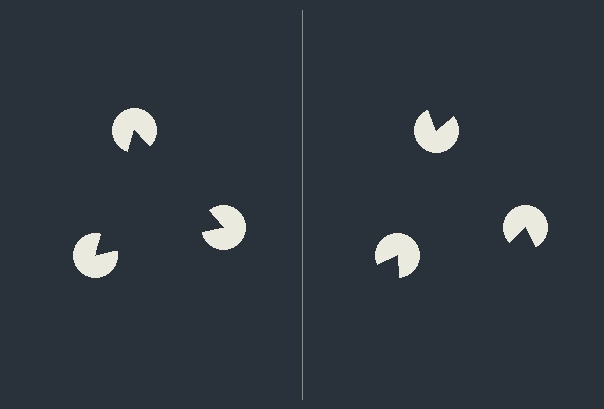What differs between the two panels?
The pac-man discs are positioned identically on both sides; only the wedge orientations differ. On the left they align to a triangle; on the right they are misaligned.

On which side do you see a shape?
An illusory triangle appears on the left side. On the right side the wedge cuts are rotated, so no coherent shape forms.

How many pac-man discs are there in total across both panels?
6 — 3 on each side.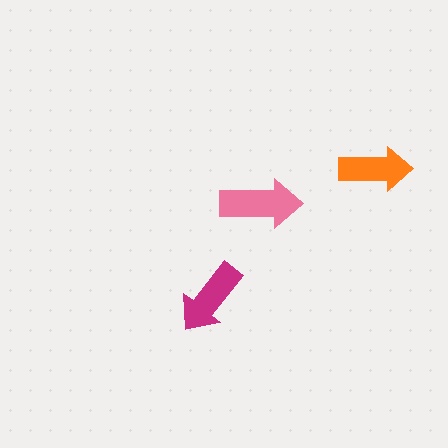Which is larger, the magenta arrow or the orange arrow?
The magenta one.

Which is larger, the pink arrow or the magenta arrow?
The pink one.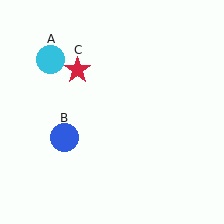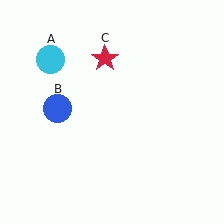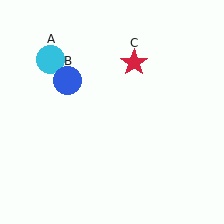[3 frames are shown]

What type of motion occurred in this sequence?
The blue circle (object B), red star (object C) rotated clockwise around the center of the scene.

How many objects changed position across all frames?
2 objects changed position: blue circle (object B), red star (object C).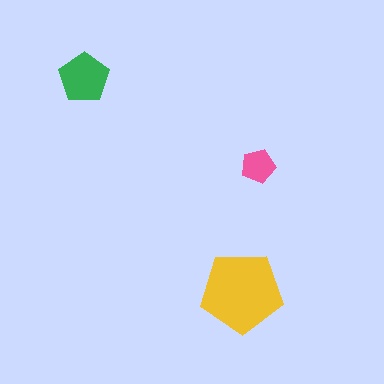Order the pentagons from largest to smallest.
the yellow one, the green one, the pink one.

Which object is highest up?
The green pentagon is topmost.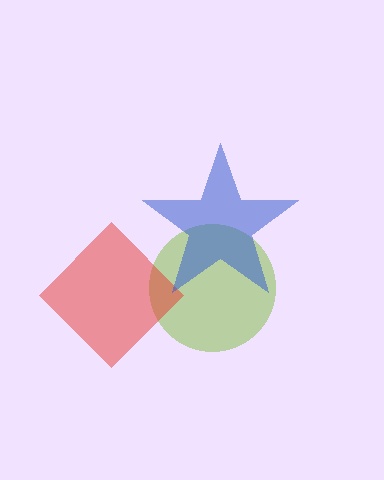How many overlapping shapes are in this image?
There are 3 overlapping shapes in the image.